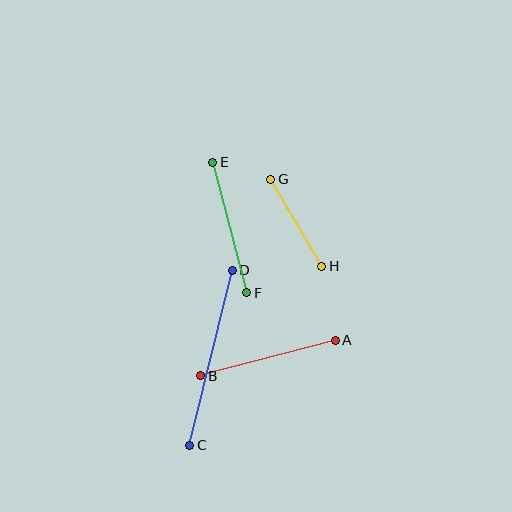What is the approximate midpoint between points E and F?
The midpoint is at approximately (230, 228) pixels.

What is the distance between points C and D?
The distance is approximately 180 pixels.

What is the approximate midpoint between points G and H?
The midpoint is at approximately (296, 223) pixels.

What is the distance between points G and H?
The distance is approximately 101 pixels.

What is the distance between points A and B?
The distance is approximately 139 pixels.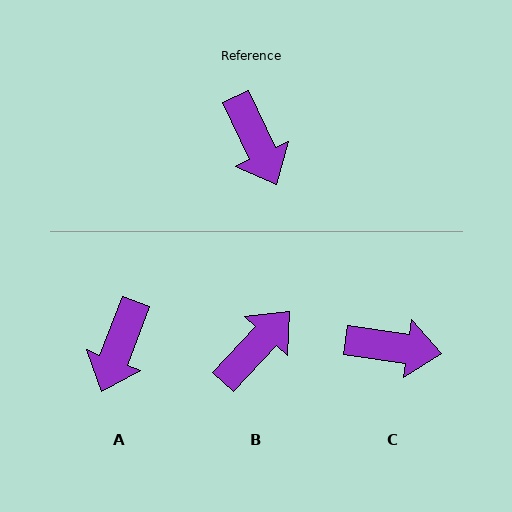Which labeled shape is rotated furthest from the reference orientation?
B, about 112 degrees away.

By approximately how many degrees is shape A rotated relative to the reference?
Approximately 46 degrees clockwise.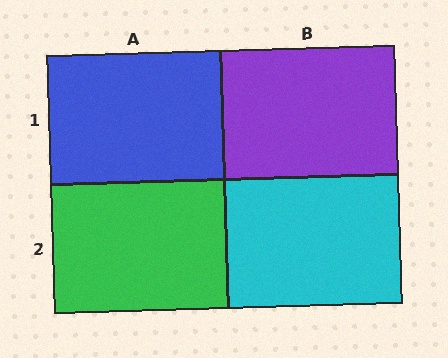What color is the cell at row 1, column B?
Purple.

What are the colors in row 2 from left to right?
Green, cyan.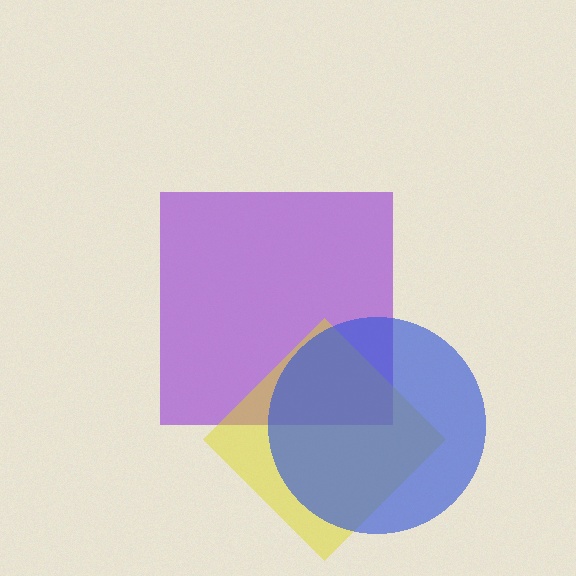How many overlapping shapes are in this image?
There are 3 overlapping shapes in the image.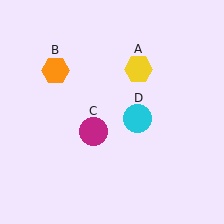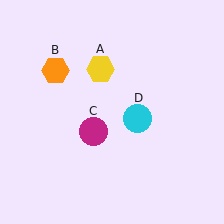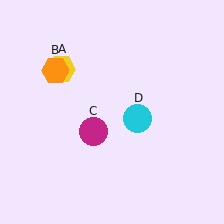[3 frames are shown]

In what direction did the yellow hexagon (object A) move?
The yellow hexagon (object A) moved left.